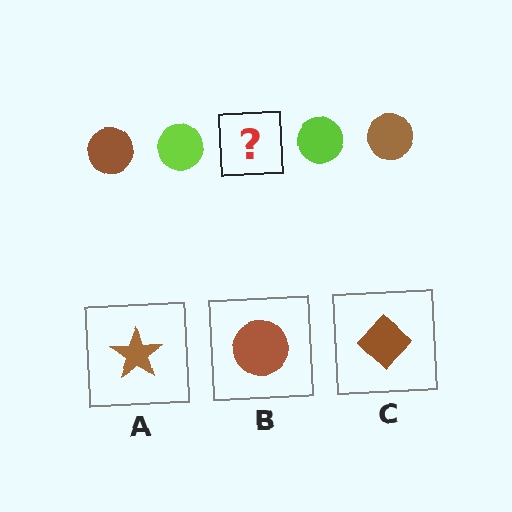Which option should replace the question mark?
Option B.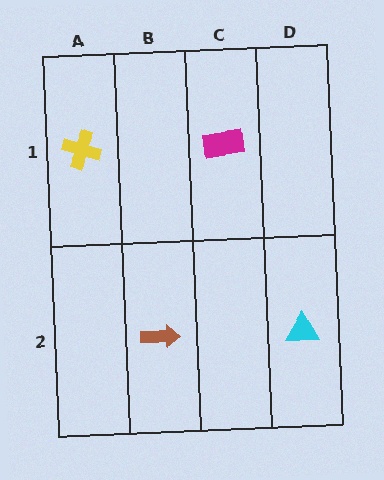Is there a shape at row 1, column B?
No, that cell is empty.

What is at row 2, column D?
A cyan triangle.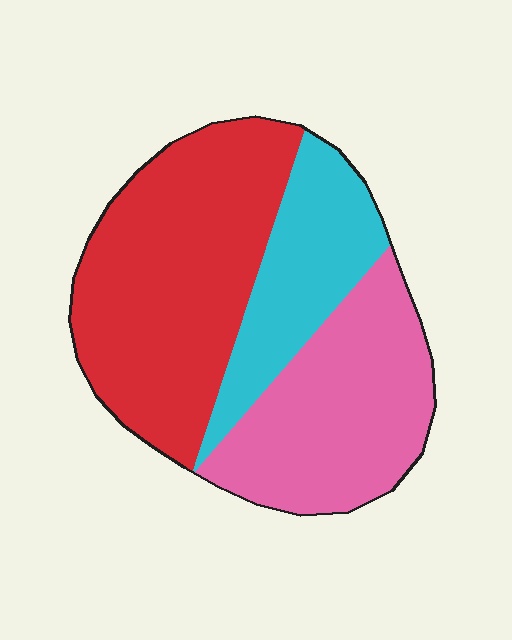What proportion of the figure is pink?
Pink covers 33% of the figure.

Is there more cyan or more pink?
Pink.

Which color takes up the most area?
Red, at roughly 45%.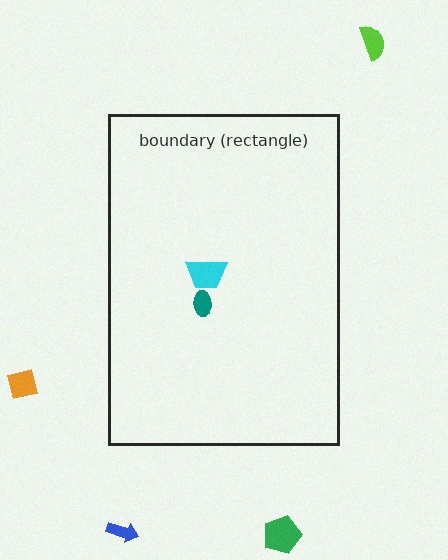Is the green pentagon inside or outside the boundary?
Outside.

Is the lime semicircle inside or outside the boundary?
Outside.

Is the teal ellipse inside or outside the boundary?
Inside.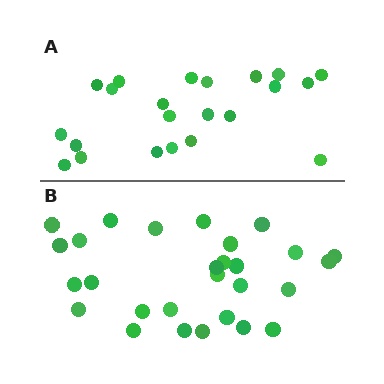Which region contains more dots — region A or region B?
Region B (the bottom region) has more dots.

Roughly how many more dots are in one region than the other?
Region B has about 6 more dots than region A.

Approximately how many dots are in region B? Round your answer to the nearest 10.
About 30 dots. (The exact count is 28, which rounds to 30.)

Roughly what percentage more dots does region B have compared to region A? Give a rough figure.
About 25% more.